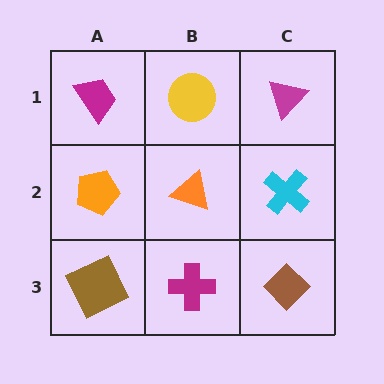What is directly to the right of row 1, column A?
A yellow circle.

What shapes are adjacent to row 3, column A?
An orange pentagon (row 2, column A), a magenta cross (row 3, column B).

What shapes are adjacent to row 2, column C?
A magenta triangle (row 1, column C), a brown diamond (row 3, column C), an orange triangle (row 2, column B).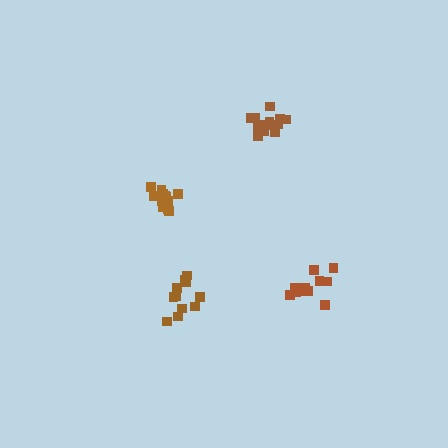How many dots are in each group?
Group 1: 15 dots, Group 2: 17 dots, Group 3: 13 dots, Group 4: 11 dots (56 total).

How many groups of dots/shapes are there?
There are 4 groups.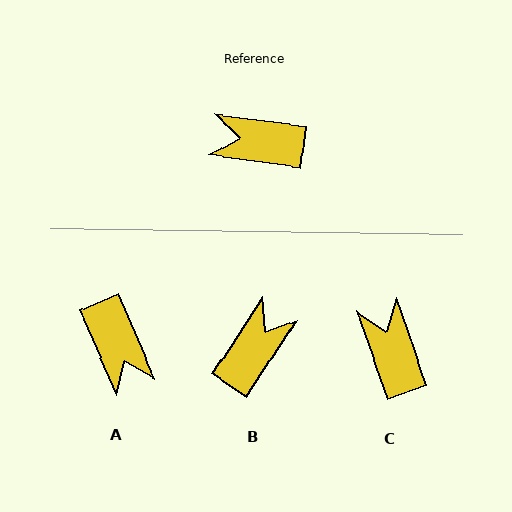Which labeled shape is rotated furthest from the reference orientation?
A, about 121 degrees away.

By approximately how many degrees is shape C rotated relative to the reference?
Approximately 63 degrees clockwise.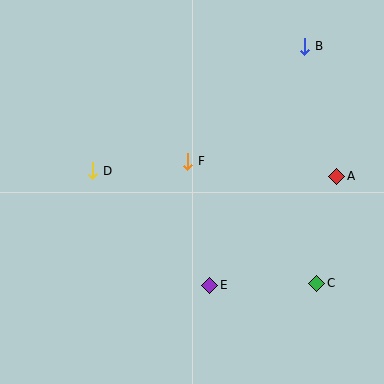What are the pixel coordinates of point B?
Point B is at (305, 46).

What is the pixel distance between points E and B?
The distance between E and B is 258 pixels.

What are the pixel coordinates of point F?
Point F is at (188, 161).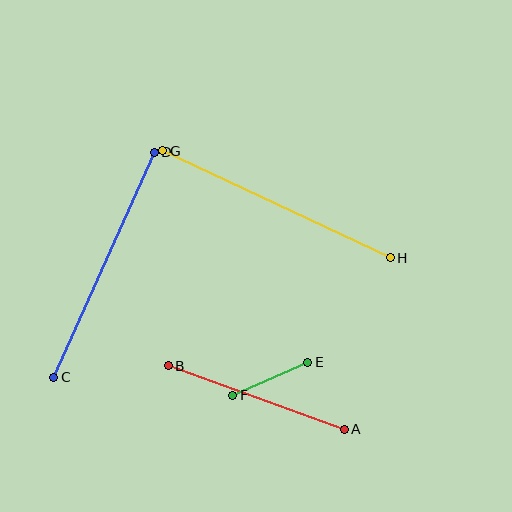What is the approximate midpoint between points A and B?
The midpoint is at approximately (256, 397) pixels.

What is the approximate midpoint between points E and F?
The midpoint is at approximately (270, 379) pixels.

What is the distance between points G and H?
The distance is approximately 252 pixels.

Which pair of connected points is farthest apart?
Points G and H are farthest apart.